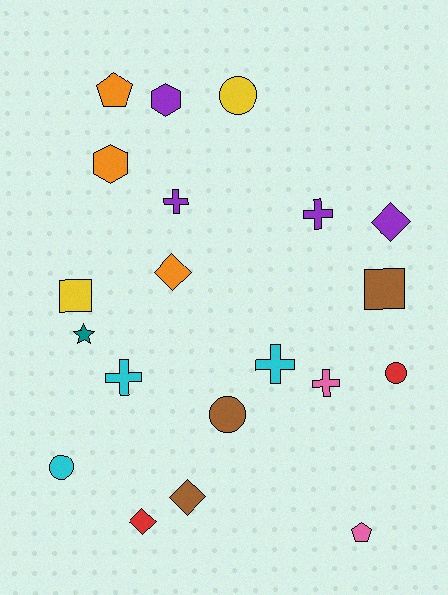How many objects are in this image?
There are 20 objects.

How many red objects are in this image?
There are 2 red objects.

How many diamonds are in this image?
There are 4 diamonds.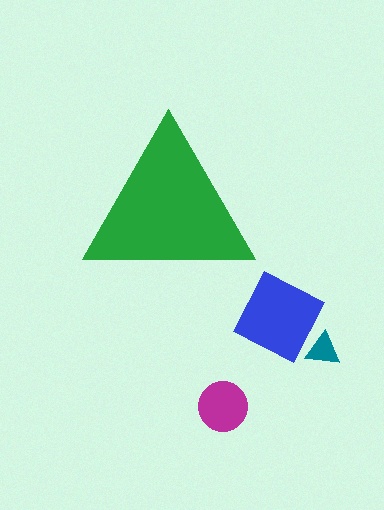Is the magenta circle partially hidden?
No, the magenta circle is fully visible.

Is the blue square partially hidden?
No, the blue square is fully visible.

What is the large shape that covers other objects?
A green triangle.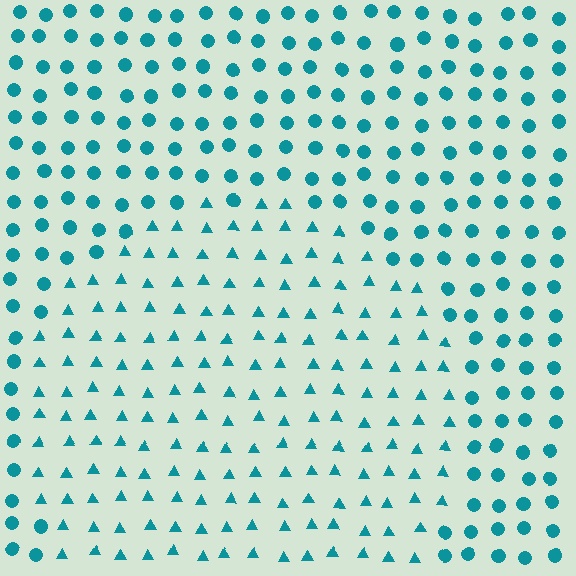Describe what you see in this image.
The image is filled with small teal elements arranged in a uniform grid. A circle-shaped region contains triangles, while the surrounding area contains circles. The boundary is defined purely by the change in element shape.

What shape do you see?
I see a circle.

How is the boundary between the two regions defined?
The boundary is defined by a change in element shape: triangles inside vs. circles outside. All elements share the same color and spacing.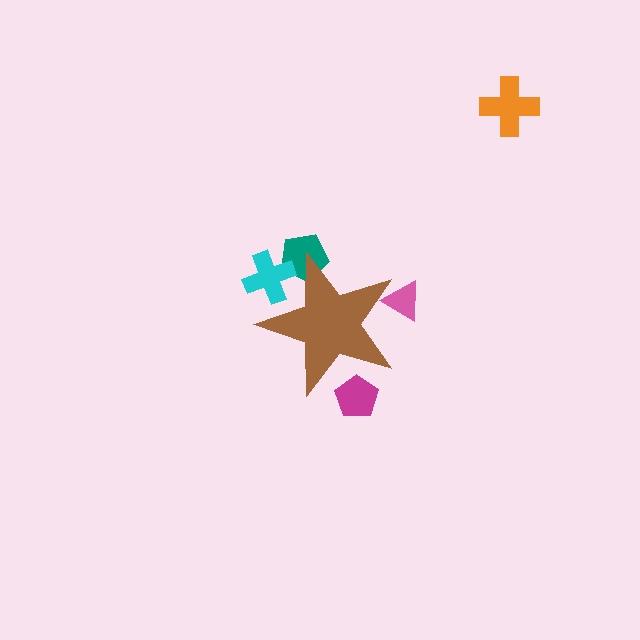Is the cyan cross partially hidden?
Yes, the cyan cross is partially hidden behind the brown star.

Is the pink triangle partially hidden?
Yes, the pink triangle is partially hidden behind the brown star.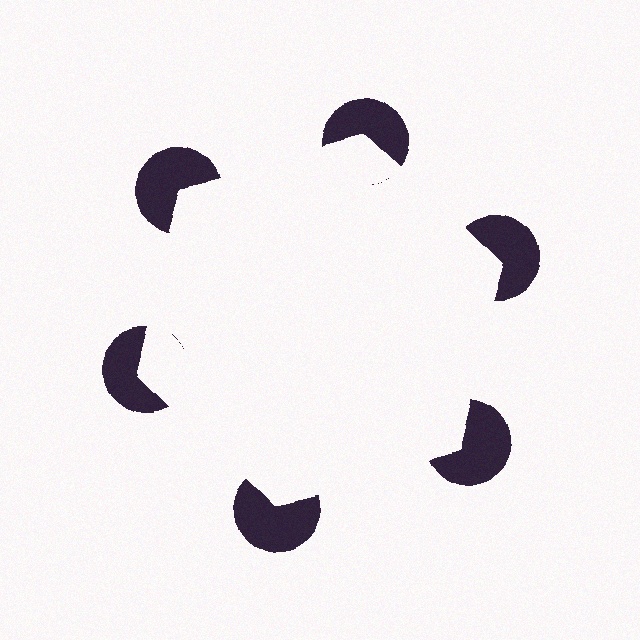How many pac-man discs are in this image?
There are 6 — one at each vertex of the illusory hexagon.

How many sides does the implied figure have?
6 sides.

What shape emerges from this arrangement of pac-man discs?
An illusory hexagon — its edges are inferred from the aligned wedge cuts in the pac-man discs, not physically drawn.